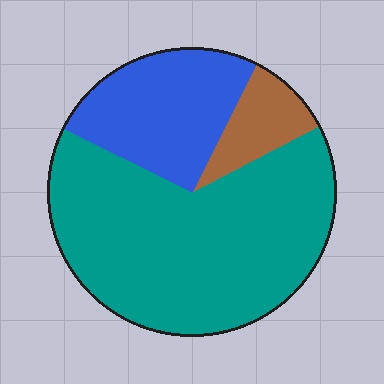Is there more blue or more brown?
Blue.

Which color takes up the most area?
Teal, at roughly 65%.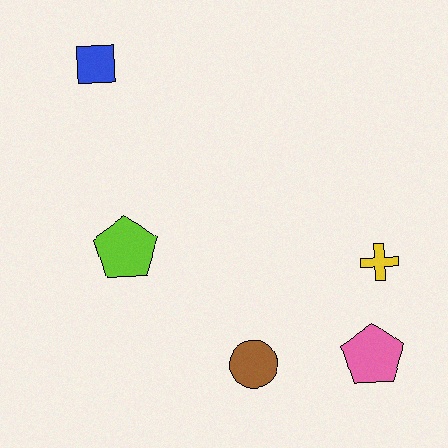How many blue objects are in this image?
There is 1 blue object.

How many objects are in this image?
There are 5 objects.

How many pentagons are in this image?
There are 2 pentagons.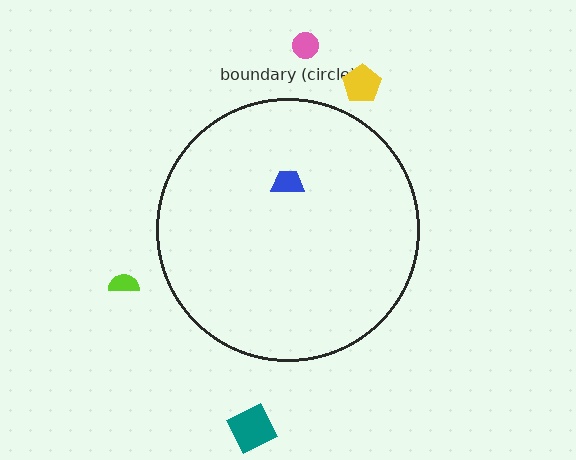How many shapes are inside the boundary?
1 inside, 4 outside.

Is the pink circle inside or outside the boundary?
Outside.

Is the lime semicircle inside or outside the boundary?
Outside.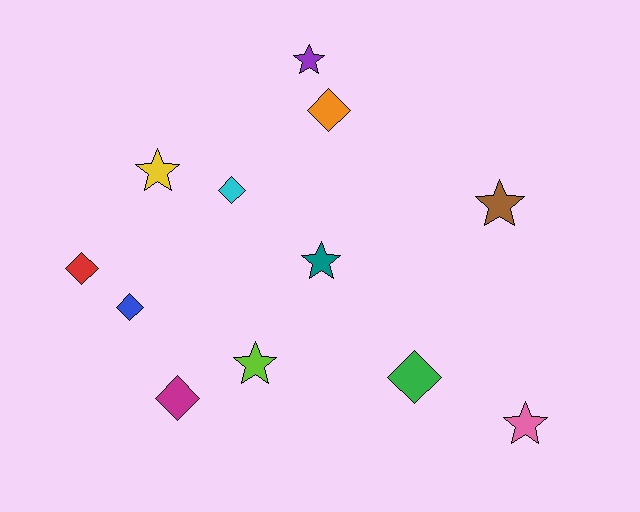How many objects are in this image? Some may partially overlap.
There are 12 objects.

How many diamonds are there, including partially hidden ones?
There are 6 diamonds.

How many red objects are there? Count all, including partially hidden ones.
There is 1 red object.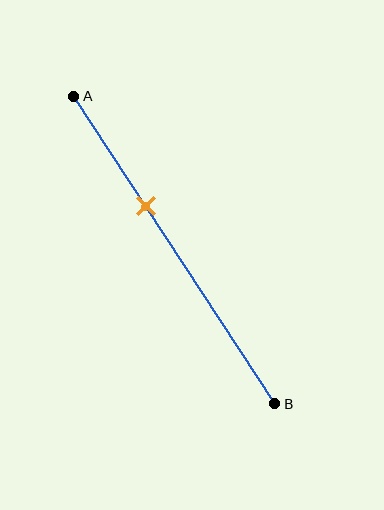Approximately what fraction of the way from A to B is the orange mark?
The orange mark is approximately 35% of the way from A to B.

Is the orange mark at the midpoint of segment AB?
No, the mark is at about 35% from A, not at the 50% midpoint.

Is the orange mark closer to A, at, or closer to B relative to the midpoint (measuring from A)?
The orange mark is closer to point A than the midpoint of segment AB.